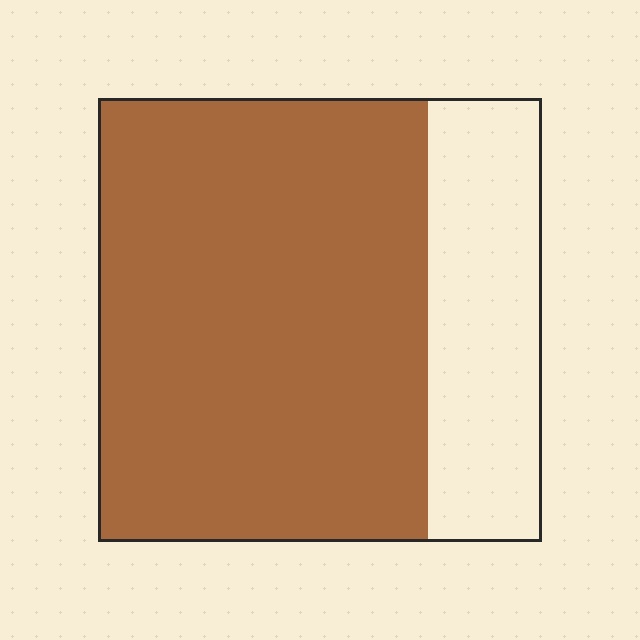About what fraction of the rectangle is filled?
About three quarters (3/4).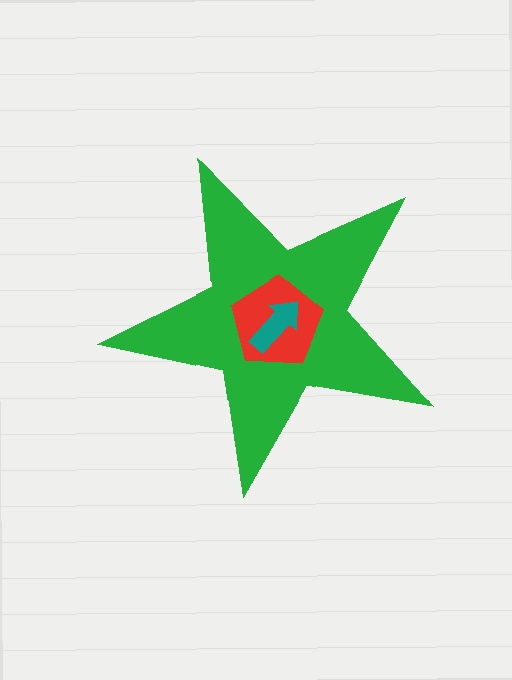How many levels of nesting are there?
3.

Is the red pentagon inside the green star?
Yes.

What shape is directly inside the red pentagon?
The teal arrow.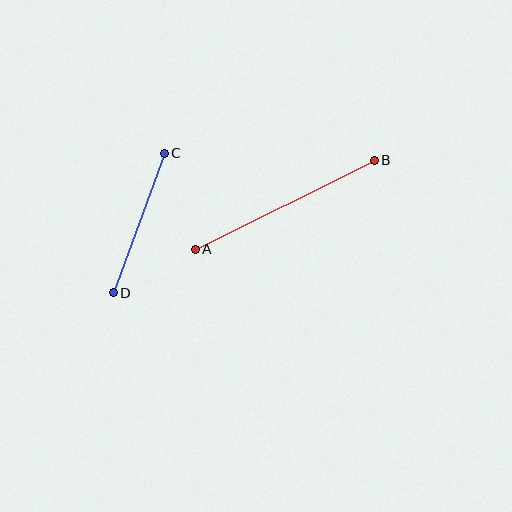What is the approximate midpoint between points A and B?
The midpoint is at approximately (285, 205) pixels.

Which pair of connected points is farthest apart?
Points A and B are farthest apart.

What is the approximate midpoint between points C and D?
The midpoint is at approximately (139, 223) pixels.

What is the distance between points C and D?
The distance is approximately 149 pixels.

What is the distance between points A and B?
The distance is approximately 200 pixels.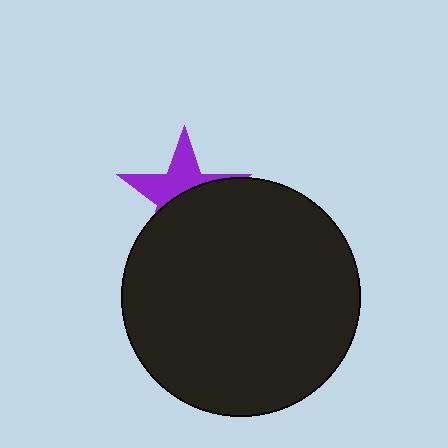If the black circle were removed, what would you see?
You would see the complete purple star.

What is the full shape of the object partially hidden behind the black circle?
The partially hidden object is a purple star.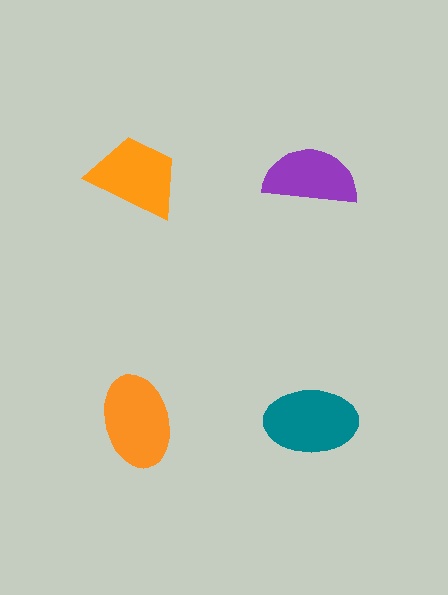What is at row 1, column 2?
A purple semicircle.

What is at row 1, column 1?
An orange trapezoid.